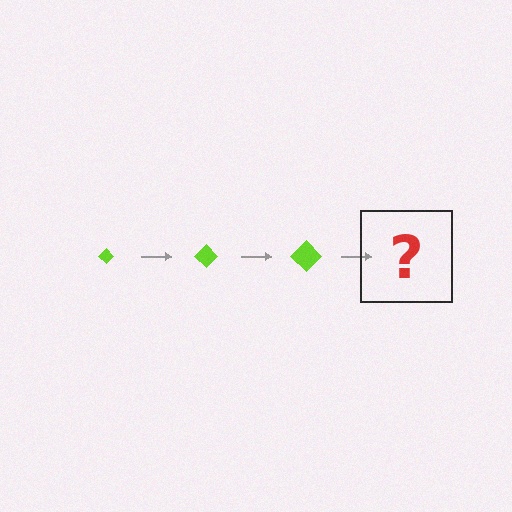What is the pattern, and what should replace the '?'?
The pattern is that the diamond gets progressively larger each step. The '?' should be a lime diamond, larger than the previous one.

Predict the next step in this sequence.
The next step is a lime diamond, larger than the previous one.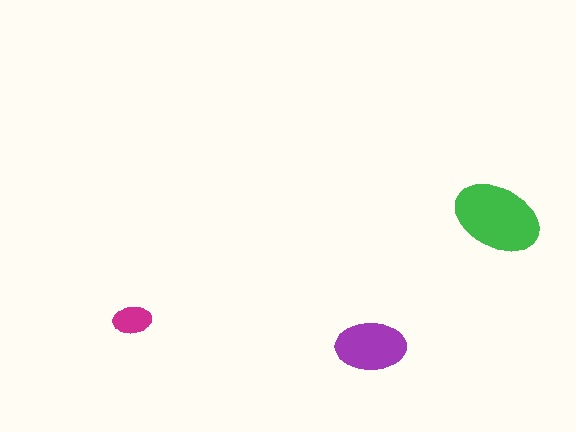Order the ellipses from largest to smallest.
the green one, the purple one, the magenta one.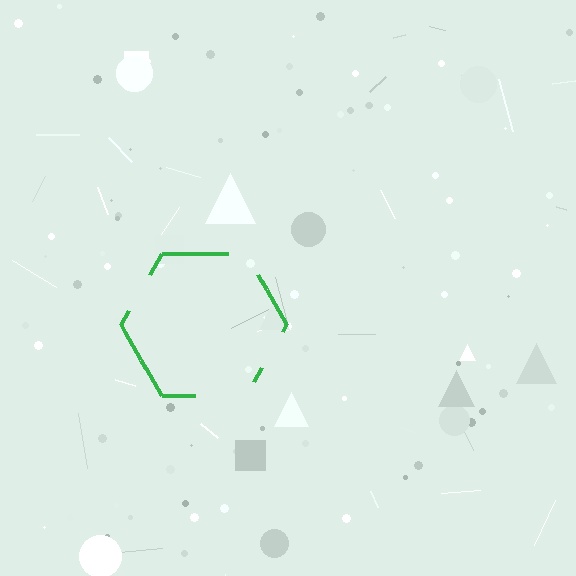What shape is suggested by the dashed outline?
The dashed outline suggests a hexagon.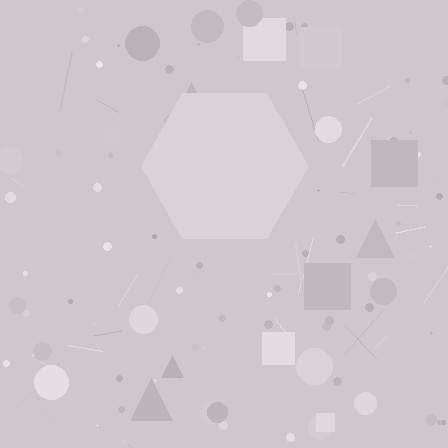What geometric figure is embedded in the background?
A hexagon is embedded in the background.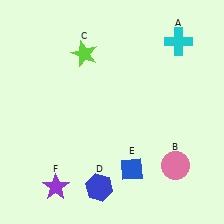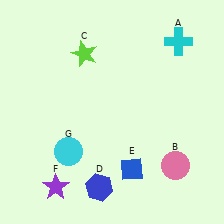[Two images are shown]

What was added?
A cyan circle (G) was added in Image 2.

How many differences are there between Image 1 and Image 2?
There is 1 difference between the two images.